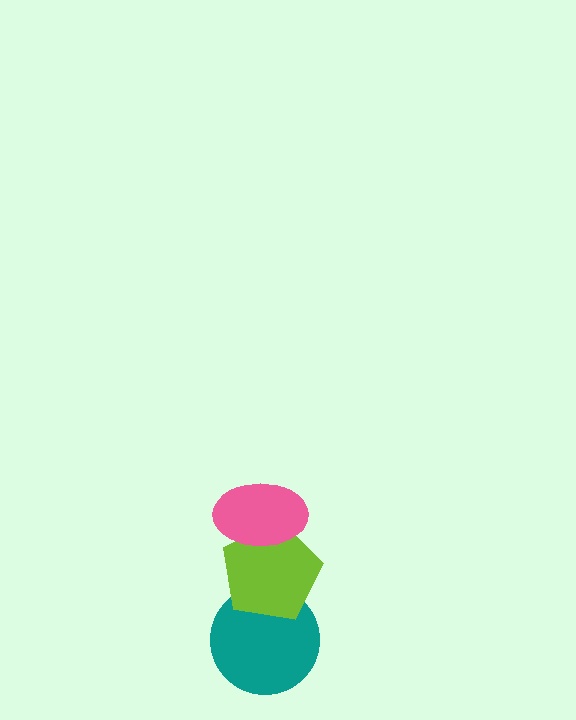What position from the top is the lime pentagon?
The lime pentagon is 2nd from the top.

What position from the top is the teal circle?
The teal circle is 3rd from the top.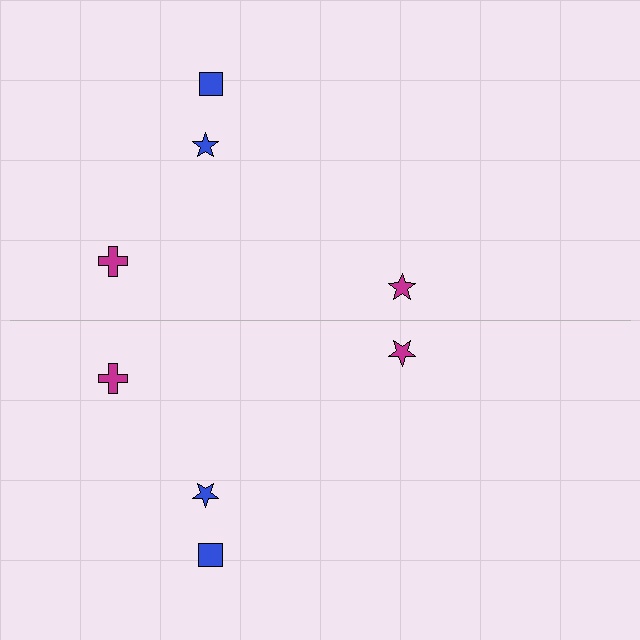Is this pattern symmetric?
Yes, this pattern has bilateral (reflection) symmetry.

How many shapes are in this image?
There are 8 shapes in this image.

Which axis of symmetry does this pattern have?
The pattern has a horizontal axis of symmetry running through the center of the image.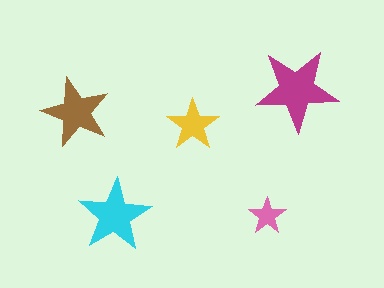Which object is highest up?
The magenta star is topmost.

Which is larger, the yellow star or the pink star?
The yellow one.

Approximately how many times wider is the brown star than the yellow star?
About 1.5 times wider.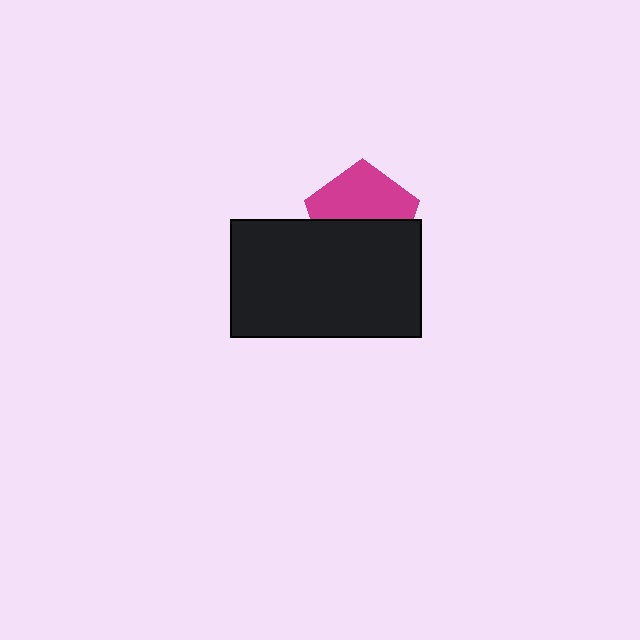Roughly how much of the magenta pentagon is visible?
About half of it is visible (roughly 51%).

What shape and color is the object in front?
The object in front is a black rectangle.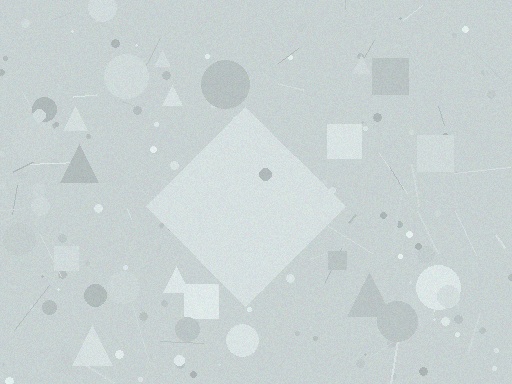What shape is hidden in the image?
A diamond is hidden in the image.